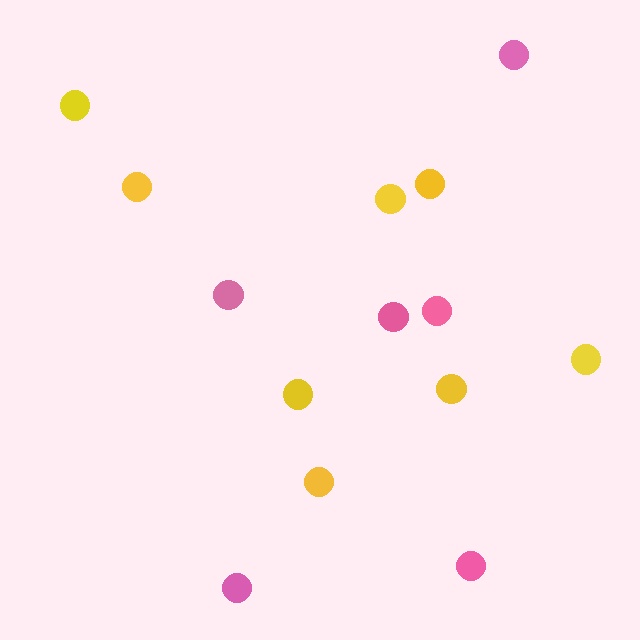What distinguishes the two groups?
There are 2 groups: one group of pink circles (6) and one group of yellow circles (8).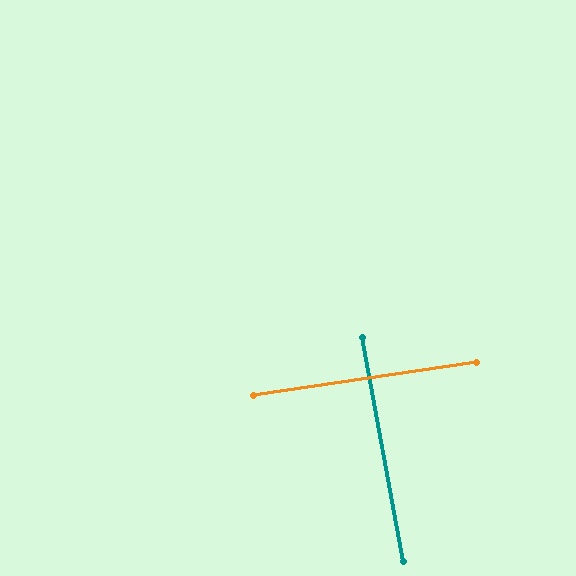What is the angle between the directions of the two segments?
Approximately 88 degrees.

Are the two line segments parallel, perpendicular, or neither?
Perpendicular — they meet at approximately 88°.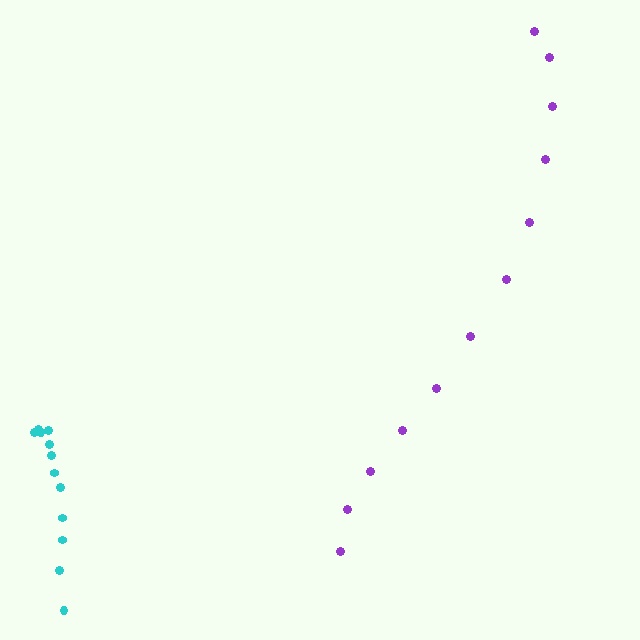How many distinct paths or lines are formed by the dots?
There are 2 distinct paths.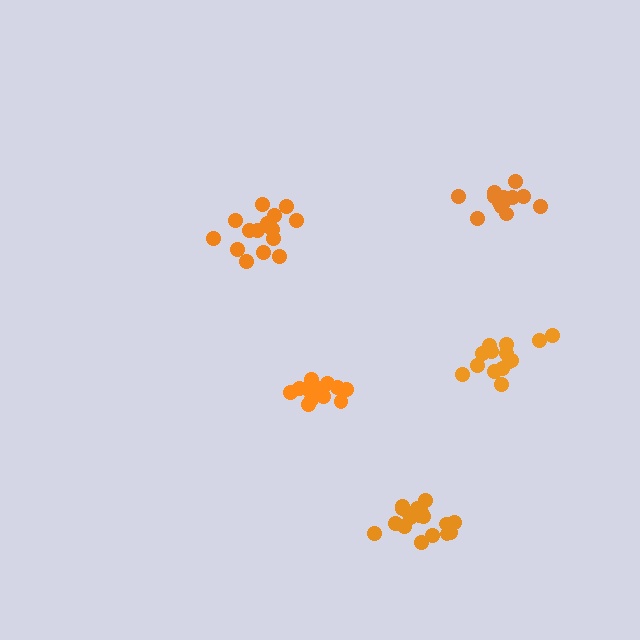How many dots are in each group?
Group 1: 16 dots, Group 2: 14 dots, Group 3: 19 dots, Group 4: 13 dots, Group 5: 14 dots (76 total).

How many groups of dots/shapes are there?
There are 5 groups.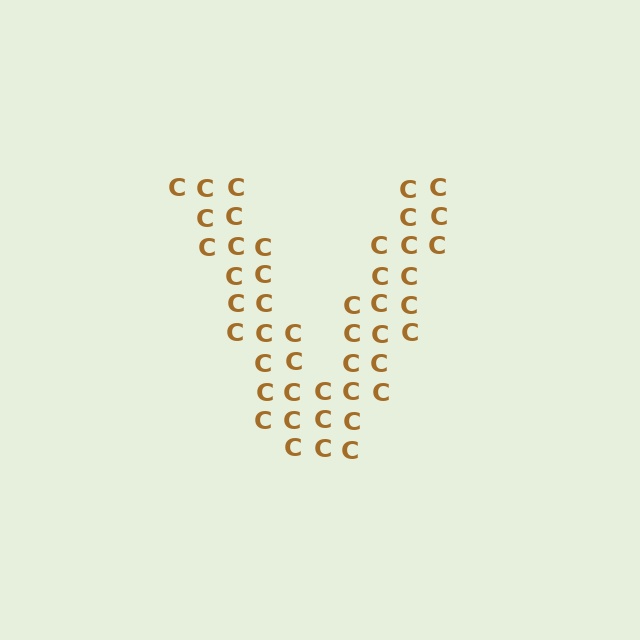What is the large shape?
The large shape is the letter V.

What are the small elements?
The small elements are letter C's.